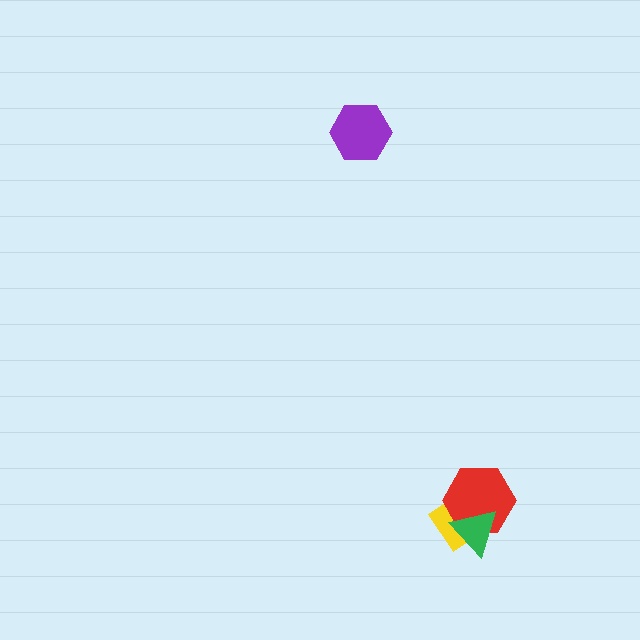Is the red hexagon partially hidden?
Yes, it is partially covered by another shape.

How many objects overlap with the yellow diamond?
2 objects overlap with the yellow diamond.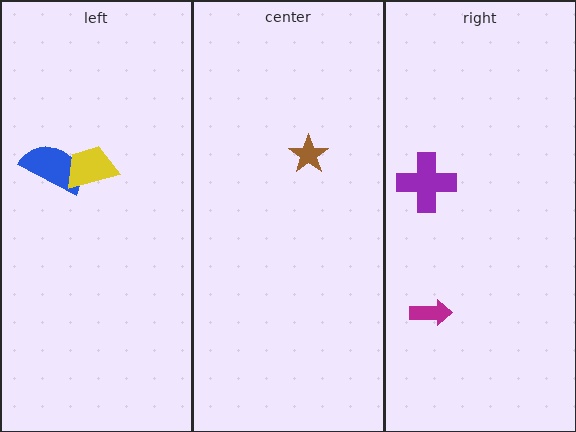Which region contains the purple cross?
The right region.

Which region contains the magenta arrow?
The right region.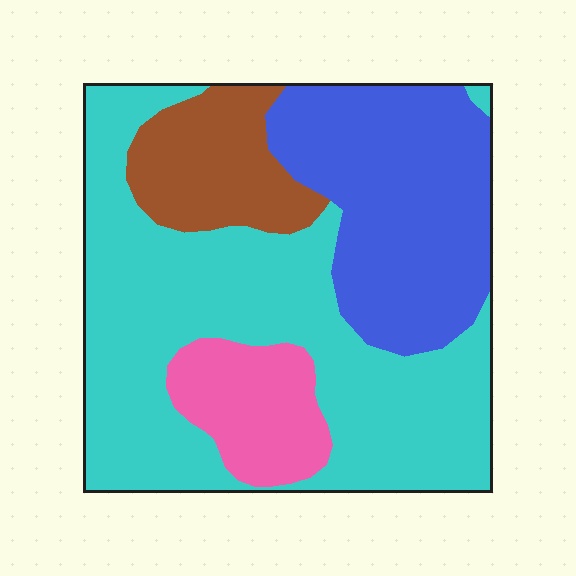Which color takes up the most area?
Cyan, at roughly 50%.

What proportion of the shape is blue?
Blue takes up about one quarter (1/4) of the shape.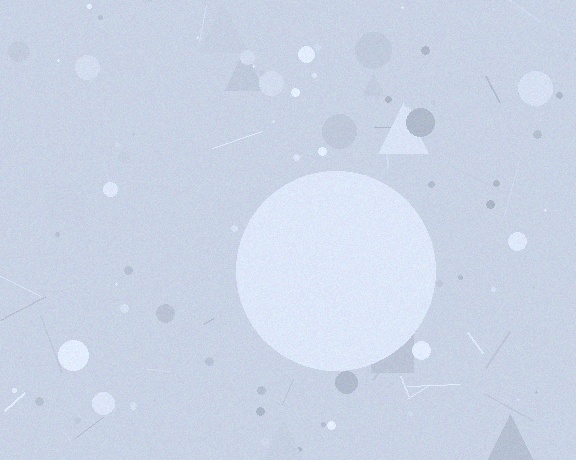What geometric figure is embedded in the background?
A circle is embedded in the background.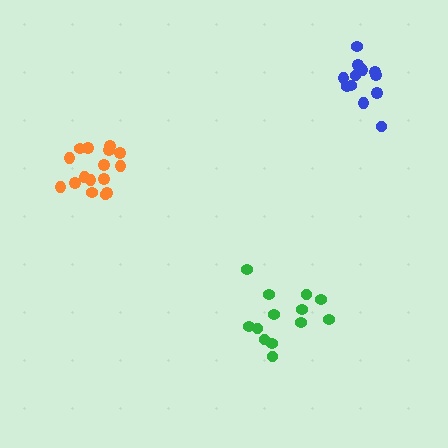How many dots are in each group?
Group 1: 16 dots, Group 2: 12 dots, Group 3: 13 dots (41 total).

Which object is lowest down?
The green cluster is bottommost.